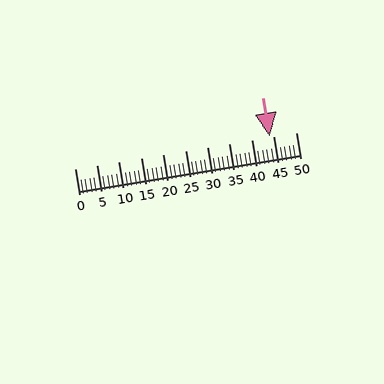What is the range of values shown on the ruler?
The ruler shows values from 0 to 50.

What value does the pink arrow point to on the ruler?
The pink arrow points to approximately 44.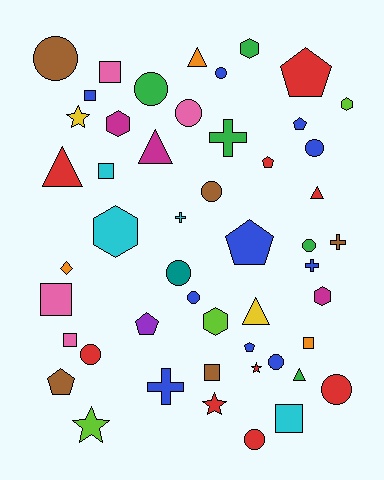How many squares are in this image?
There are 8 squares.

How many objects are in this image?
There are 50 objects.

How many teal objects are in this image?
There is 1 teal object.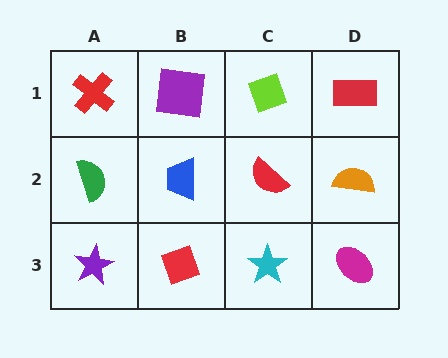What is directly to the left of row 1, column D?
A lime diamond.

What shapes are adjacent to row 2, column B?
A purple square (row 1, column B), a red diamond (row 3, column B), a green semicircle (row 2, column A), a red semicircle (row 2, column C).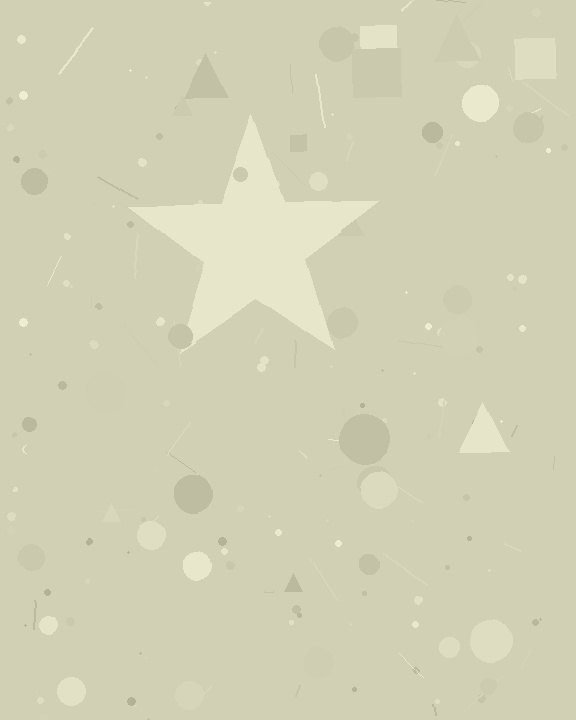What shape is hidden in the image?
A star is hidden in the image.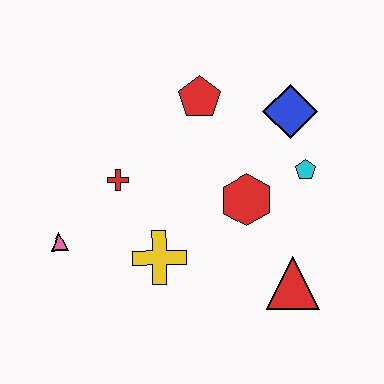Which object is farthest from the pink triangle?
The blue diamond is farthest from the pink triangle.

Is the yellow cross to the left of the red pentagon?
Yes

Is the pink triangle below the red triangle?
No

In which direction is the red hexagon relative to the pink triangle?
The red hexagon is to the right of the pink triangle.